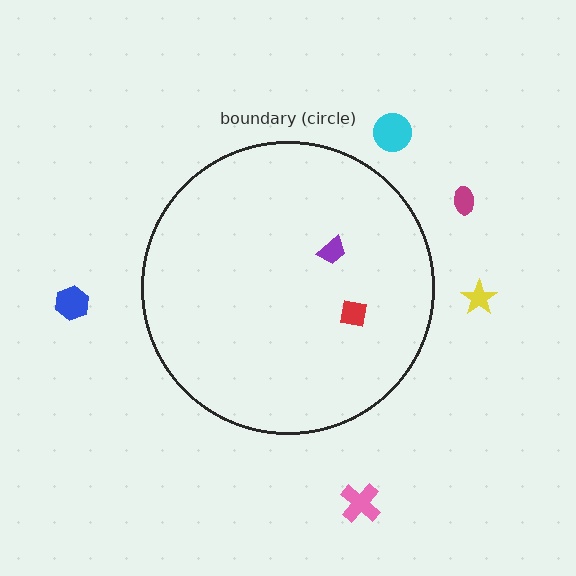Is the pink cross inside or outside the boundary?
Outside.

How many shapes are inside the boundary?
2 inside, 5 outside.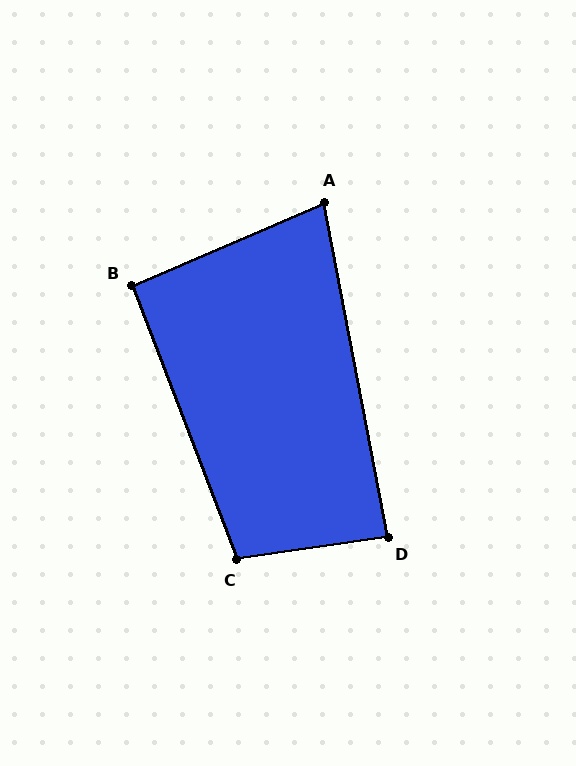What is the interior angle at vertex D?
Approximately 88 degrees (approximately right).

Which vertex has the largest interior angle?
C, at approximately 102 degrees.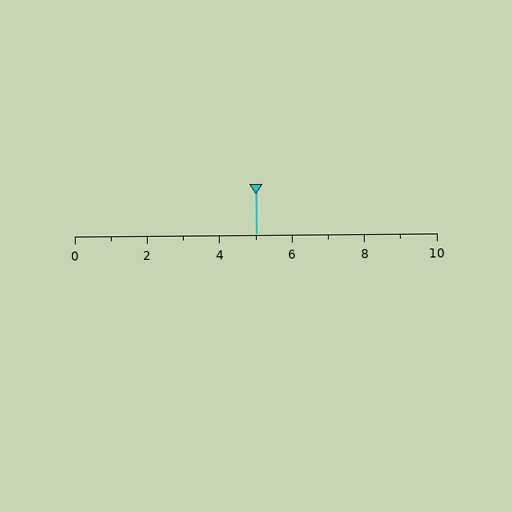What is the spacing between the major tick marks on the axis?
The major ticks are spaced 2 apart.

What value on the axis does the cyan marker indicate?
The marker indicates approximately 5.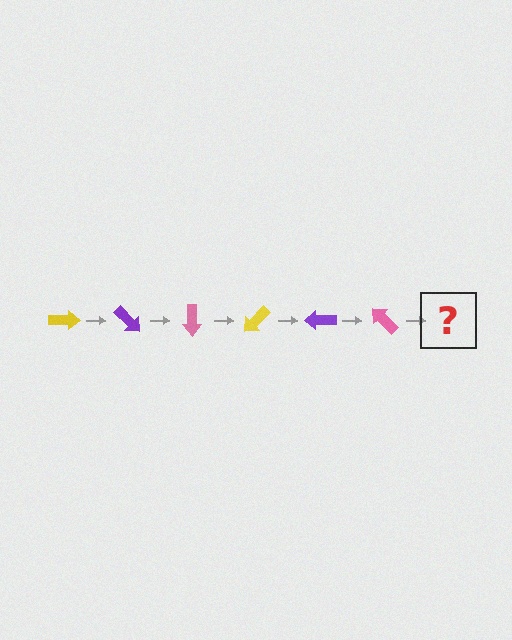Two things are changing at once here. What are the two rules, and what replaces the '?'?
The two rules are that it rotates 45 degrees each step and the color cycles through yellow, purple, and pink. The '?' should be a yellow arrow, rotated 270 degrees from the start.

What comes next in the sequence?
The next element should be a yellow arrow, rotated 270 degrees from the start.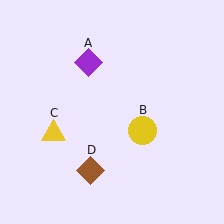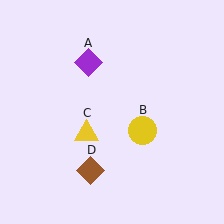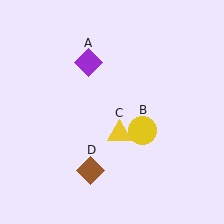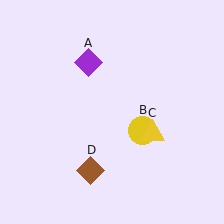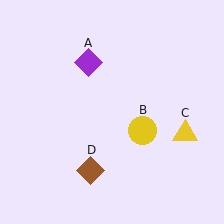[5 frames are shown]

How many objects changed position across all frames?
1 object changed position: yellow triangle (object C).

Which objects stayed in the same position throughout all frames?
Purple diamond (object A) and yellow circle (object B) and brown diamond (object D) remained stationary.